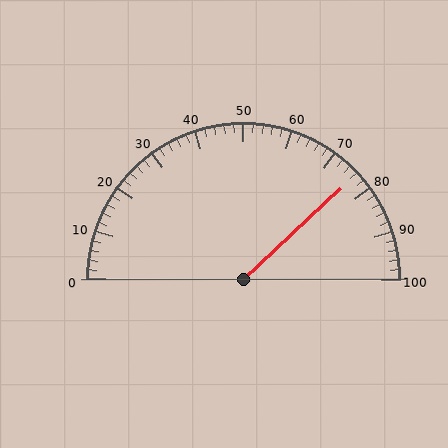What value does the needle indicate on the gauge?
The needle indicates approximately 76.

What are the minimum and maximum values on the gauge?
The gauge ranges from 0 to 100.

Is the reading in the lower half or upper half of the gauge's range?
The reading is in the upper half of the range (0 to 100).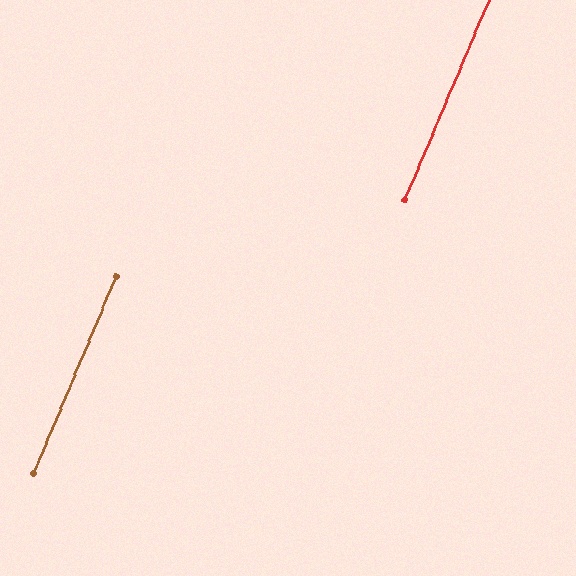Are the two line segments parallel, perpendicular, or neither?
Parallel — their directions differ by only 0.1°.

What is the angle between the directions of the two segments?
Approximately 0 degrees.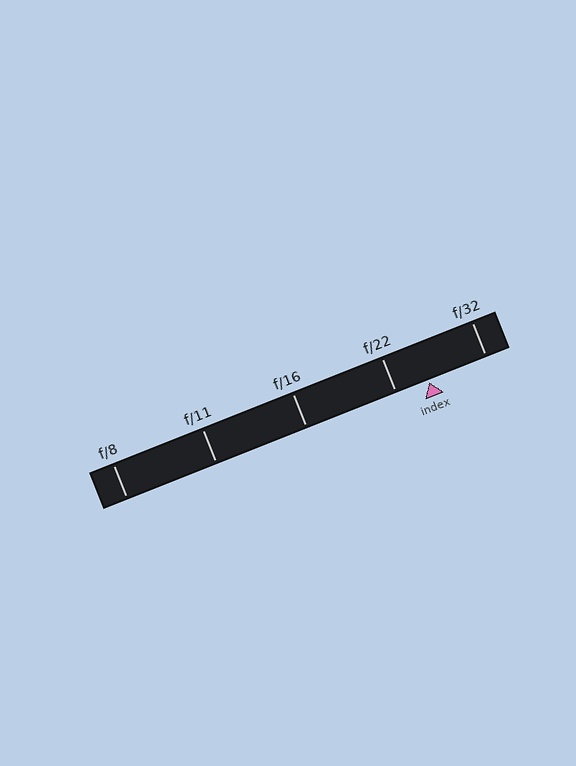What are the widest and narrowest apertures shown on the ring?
The widest aperture shown is f/8 and the narrowest is f/32.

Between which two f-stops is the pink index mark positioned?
The index mark is between f/22 and f/32.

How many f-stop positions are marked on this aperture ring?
There are 5 f-stop positions marked.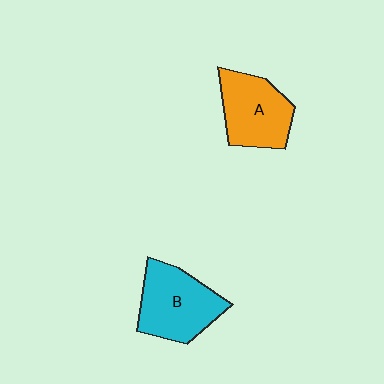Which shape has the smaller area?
Shape A (orange).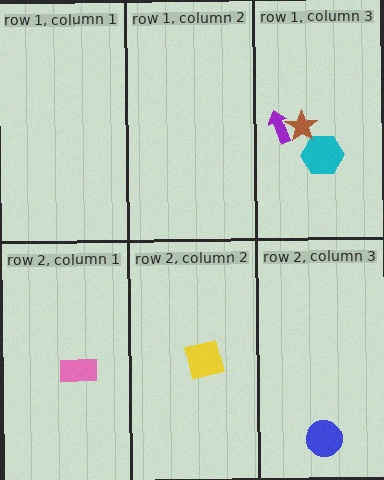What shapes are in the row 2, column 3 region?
The blue circle.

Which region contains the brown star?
The row 1, column 3 region.